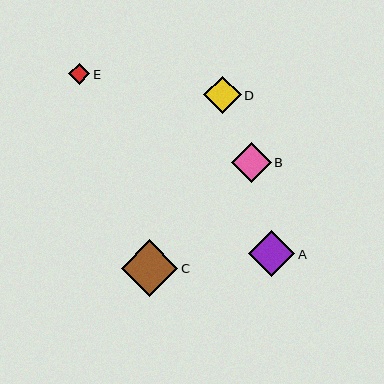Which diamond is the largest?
Diamond C is the largest with a size of approximately 56 pixels.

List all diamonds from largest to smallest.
From largest to smallest: C, A, B, D, E.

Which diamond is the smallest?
Diamond E is the smallest with a size of approximately 21 pixels.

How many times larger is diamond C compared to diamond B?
Diamond C is approximately 1.4 times the size of diamond B.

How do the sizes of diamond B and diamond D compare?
Diamond B and diamond D are approximately the same size.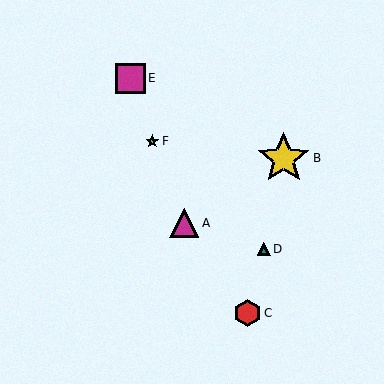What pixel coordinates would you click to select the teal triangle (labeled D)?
Click at (264, 249) to select the teal triangle D.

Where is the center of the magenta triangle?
The center of the magenta triangle is at (184, 223).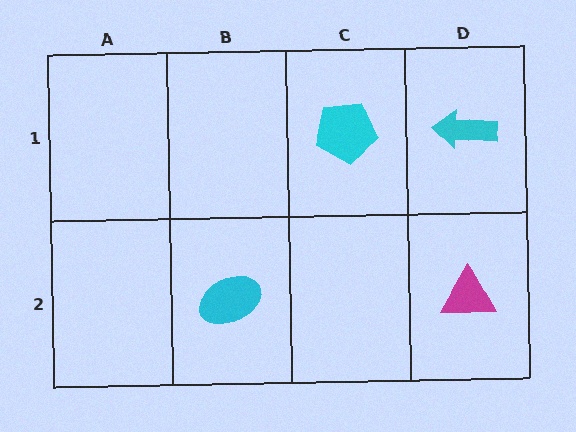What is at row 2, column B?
A cyan ellipse.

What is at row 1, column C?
A cyan pentagon.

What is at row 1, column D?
A cyan arrow.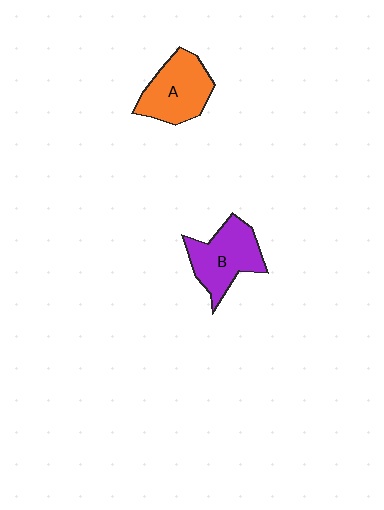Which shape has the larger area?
Shape B (purple).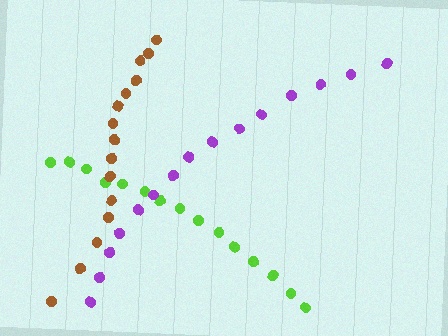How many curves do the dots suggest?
There are 3 distinct paths.